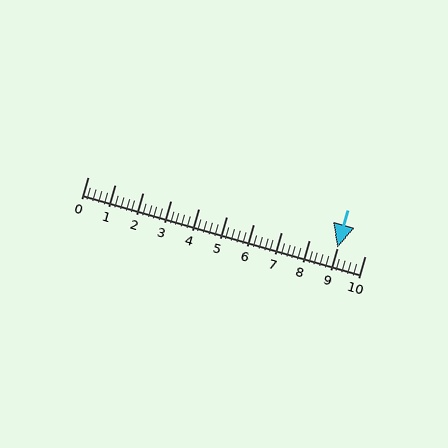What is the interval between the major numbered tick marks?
The major tick marks are spaced 1 units apart.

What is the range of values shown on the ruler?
The ruler shows values from 0 to 10.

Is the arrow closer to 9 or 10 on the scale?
The arrow is closer to 9.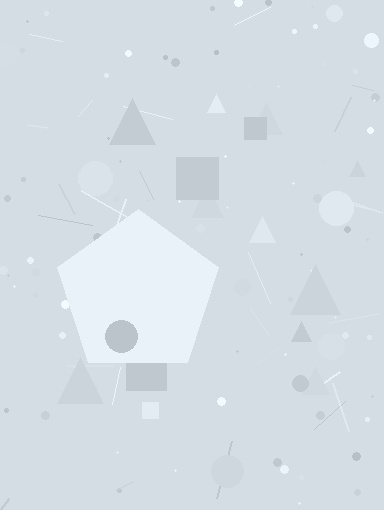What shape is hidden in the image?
A pentagon is hidden in the image.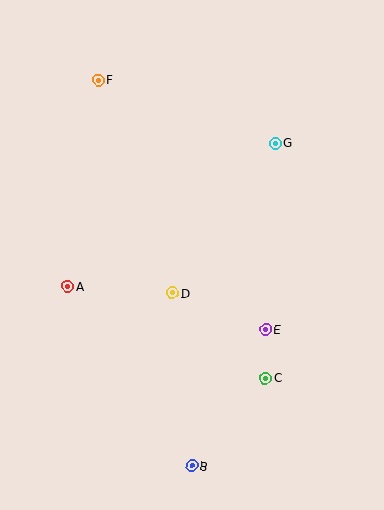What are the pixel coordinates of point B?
Point B is at (192, 466).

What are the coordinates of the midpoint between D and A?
The midpoint between D and A is at (120, 290).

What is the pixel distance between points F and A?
The distance between F and A is 209 pixels.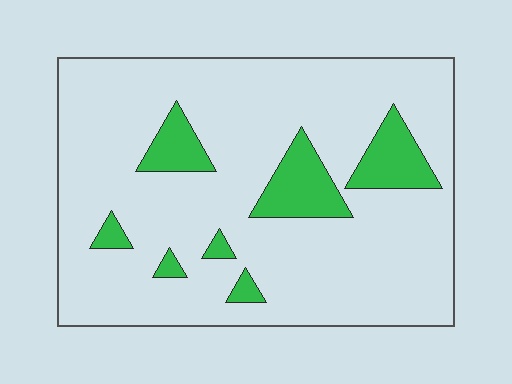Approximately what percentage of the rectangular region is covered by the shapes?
Approximately 15%.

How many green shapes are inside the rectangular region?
7.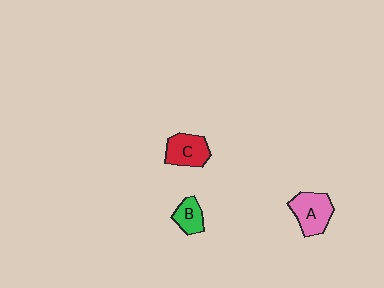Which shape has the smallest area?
Shape B (green).